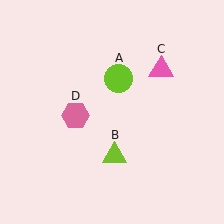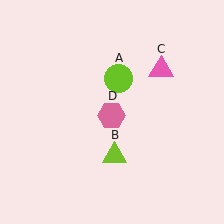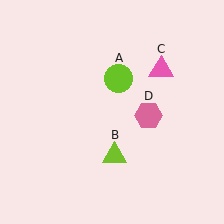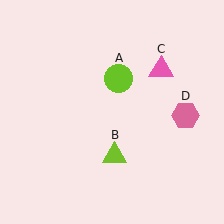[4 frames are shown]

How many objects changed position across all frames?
1 object changed position: pink hexagon (object D).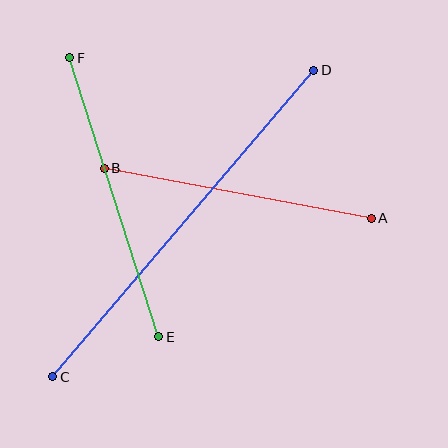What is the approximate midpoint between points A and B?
The midpoint is at approximately (238, 193) pixels.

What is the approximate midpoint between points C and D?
The midpoint is at approximately (183, 223) pixels.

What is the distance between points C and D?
The distance is approximately 402 pixels.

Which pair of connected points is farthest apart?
Points C and D are farthest apart.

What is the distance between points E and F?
The distance is approximately 293 pixels.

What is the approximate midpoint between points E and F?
The midpoint is at approximately (114, 197) pixels.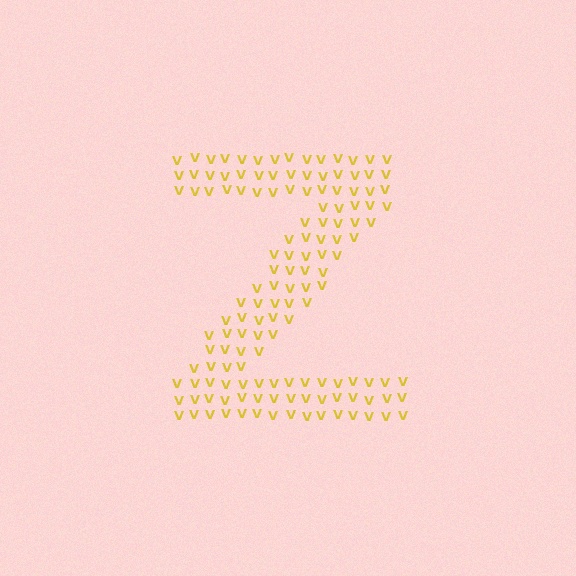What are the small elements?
The small elements are letter V's.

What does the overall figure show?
The overall figure shows the letter Z.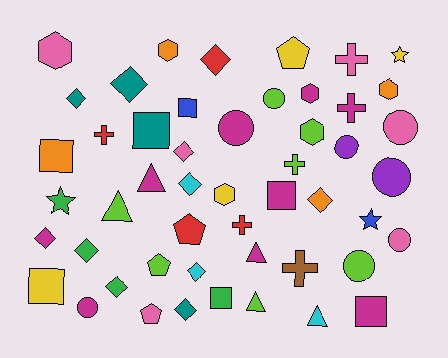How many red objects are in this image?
There are 4 red objects.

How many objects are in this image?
There are 50 objects.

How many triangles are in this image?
There are 5 triangles.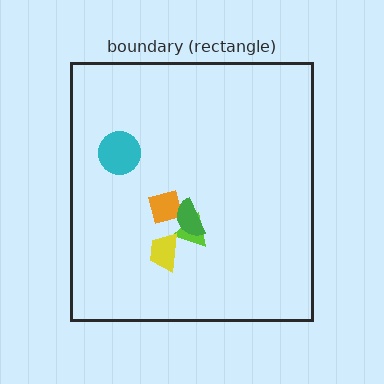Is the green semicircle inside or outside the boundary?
Inside.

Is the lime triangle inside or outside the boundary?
Inside.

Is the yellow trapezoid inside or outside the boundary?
Inside.